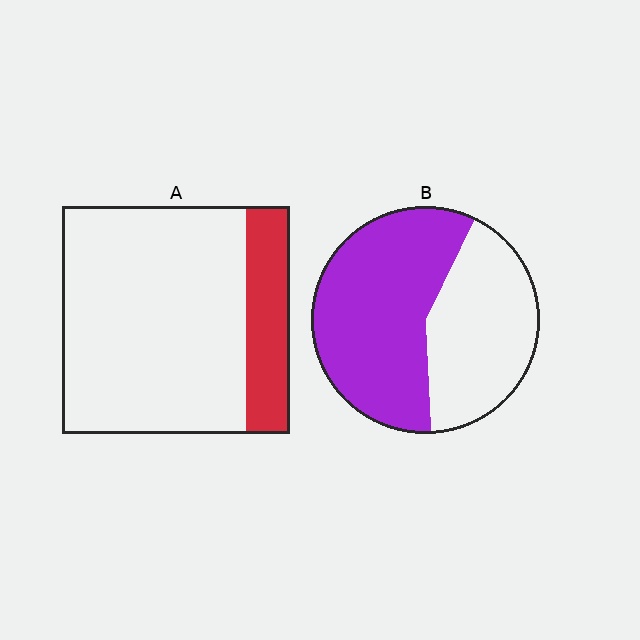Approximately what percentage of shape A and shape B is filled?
A is approximately 20% and B is approximately 60%.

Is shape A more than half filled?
No.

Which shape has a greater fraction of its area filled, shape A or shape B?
Shape B.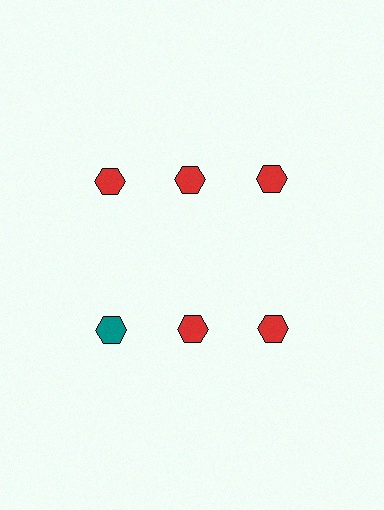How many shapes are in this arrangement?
There are 6 shapes arranged in a grid pattern.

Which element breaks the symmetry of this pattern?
The teal hexagon in the second row, leftmost column breaks the symmetry. All other shapes are red hexagons.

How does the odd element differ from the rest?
It has a different color: teal instead of red.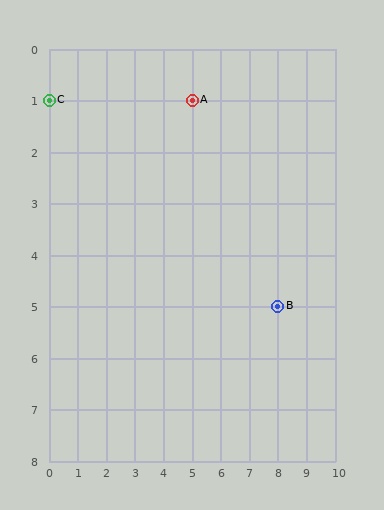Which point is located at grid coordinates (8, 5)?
Point B is at (8, 5).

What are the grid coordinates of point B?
Point B is at grid coordinates (8, 5).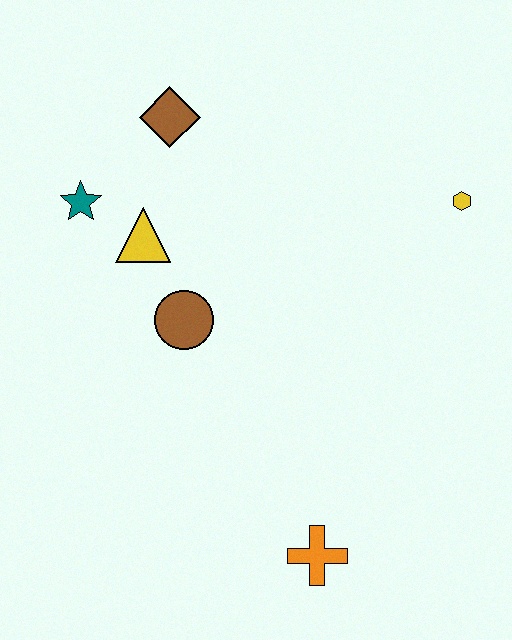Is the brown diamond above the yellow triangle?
Yes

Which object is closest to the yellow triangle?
The teal star is closest to the yellow triangle.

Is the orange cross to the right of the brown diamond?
Yes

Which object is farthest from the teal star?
The orange cross is farthest from the teal star.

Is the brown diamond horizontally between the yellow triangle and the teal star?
No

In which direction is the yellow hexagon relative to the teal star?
The yellow hexagon is to the right of the teal star.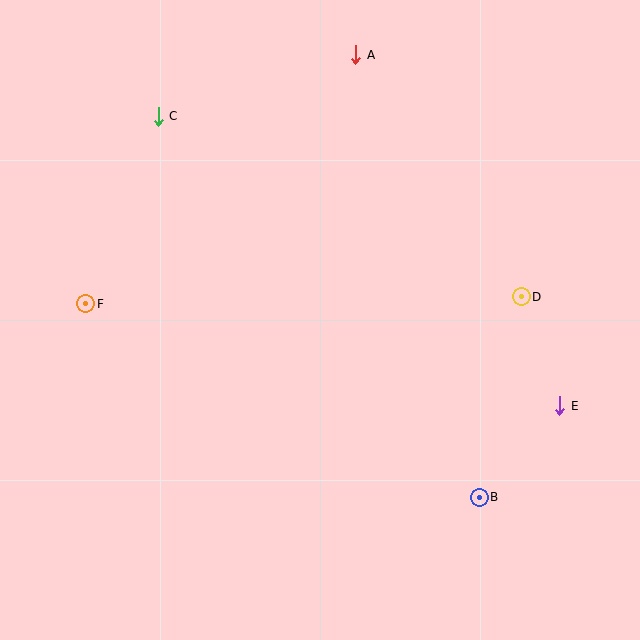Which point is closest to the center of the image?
Point D at (521, 297) is closest to the center.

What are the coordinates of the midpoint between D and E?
The midpoint between D and E is at (541, 351).